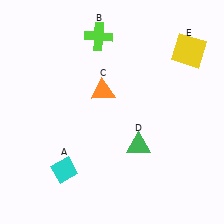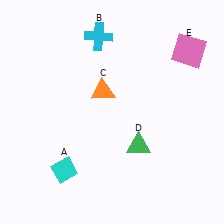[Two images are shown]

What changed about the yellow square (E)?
In Image 1, E is yellow. In Image 2, it changed to pink.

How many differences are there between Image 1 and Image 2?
There are 2 differences between the two images.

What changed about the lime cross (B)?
In Image 1, B is lime. In Image 2, it changed to cyan.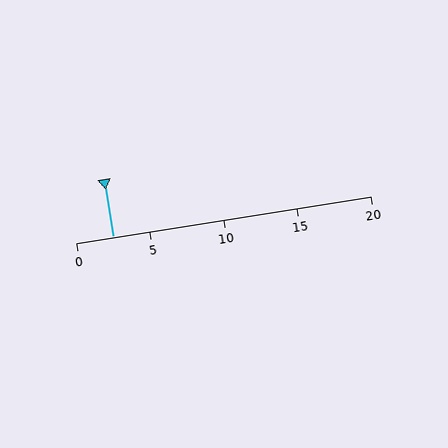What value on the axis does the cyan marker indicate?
The marker indicates approximately 2.5.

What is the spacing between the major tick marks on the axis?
The major ticks are spaced 5 apart.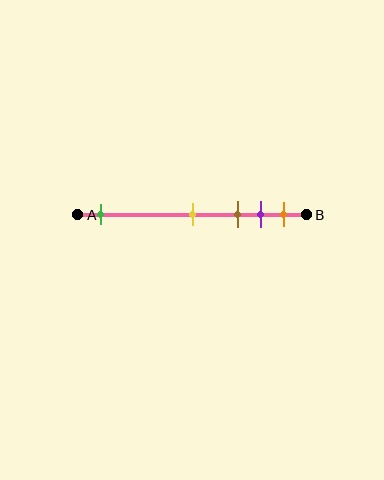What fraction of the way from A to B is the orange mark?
The orange mark is approximately 90% (0.9) of the way from A to B.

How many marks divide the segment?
There are 5 marks dividing the segment.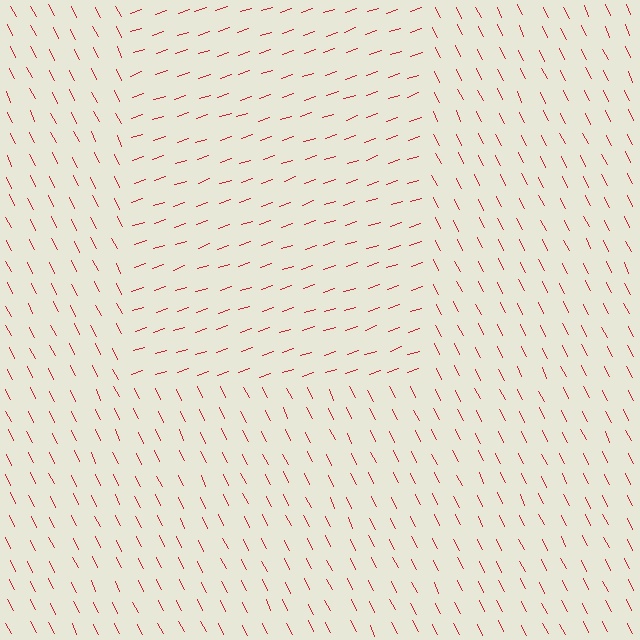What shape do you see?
I see a rectangle.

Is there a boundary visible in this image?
Yes, there is a texture boundary formed by a change in line orientation.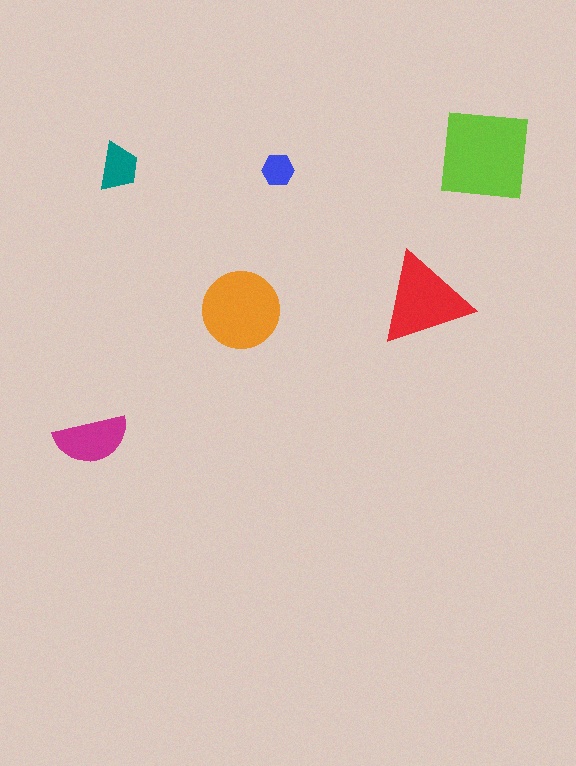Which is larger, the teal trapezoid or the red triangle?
The red triangle.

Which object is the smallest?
The blue hexagon.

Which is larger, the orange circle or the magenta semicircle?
The orange circle.